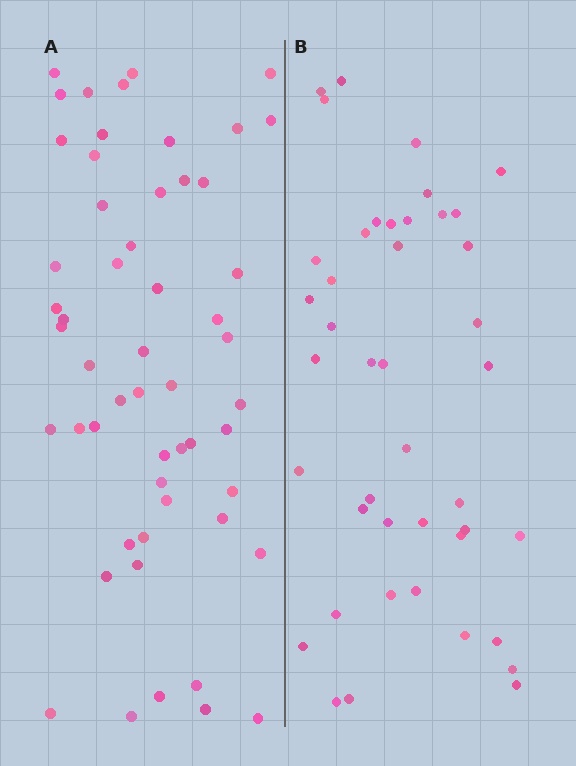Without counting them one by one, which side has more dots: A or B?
Region A (the left region) has more dots.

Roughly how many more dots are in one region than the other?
Region A has roughly 12 or so more dots than region B.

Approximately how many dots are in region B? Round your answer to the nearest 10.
About 40 dots. (The exact count is 43, which rounds to 40.)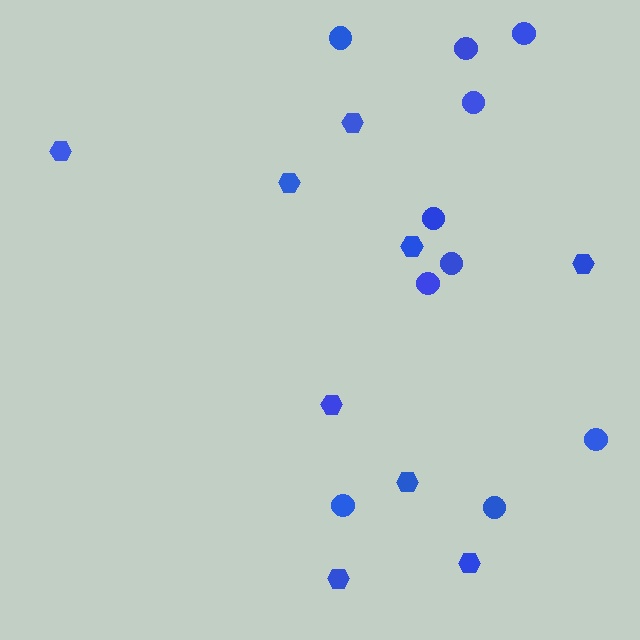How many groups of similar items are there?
There are 2 groups: one group of circles (10) and one group of hexagons (9).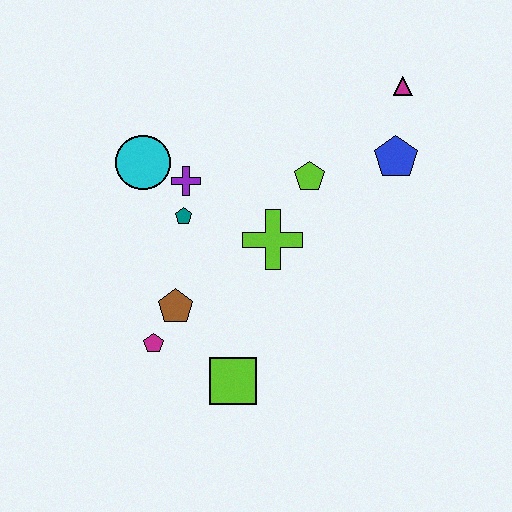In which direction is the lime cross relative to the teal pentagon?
The lime cross is to the right of the teal pentagon.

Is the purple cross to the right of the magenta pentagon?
Yes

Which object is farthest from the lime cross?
The magenta triangle is farthest from the lime cross.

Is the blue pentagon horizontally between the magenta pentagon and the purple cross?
No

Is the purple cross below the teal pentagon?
No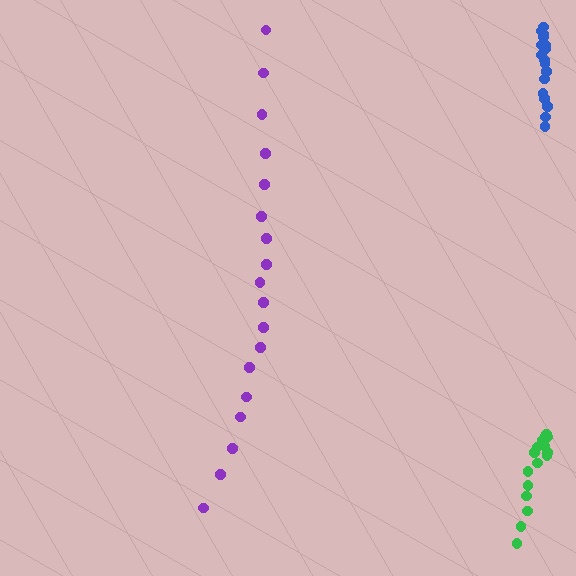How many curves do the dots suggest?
There are 3 distinct paths.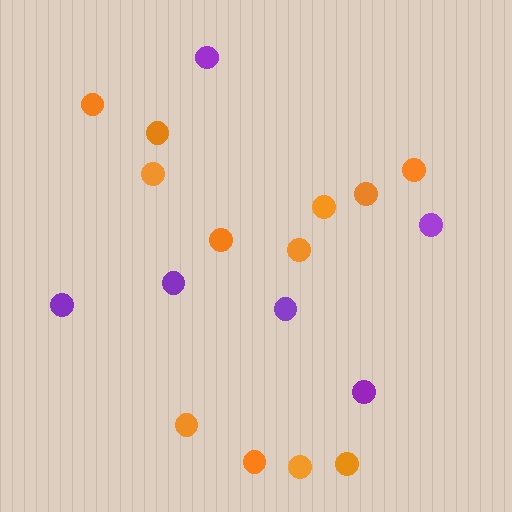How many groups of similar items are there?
There are 2 groups: one group of purple circles (6) and one group of orange circles (12).